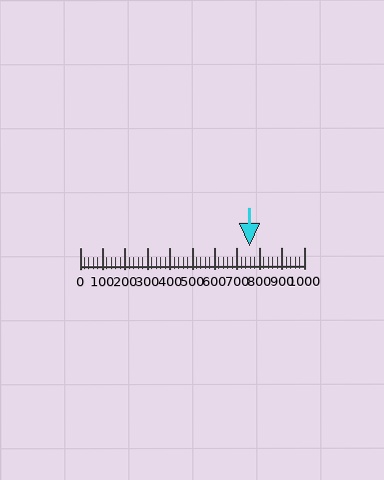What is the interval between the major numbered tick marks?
The major tick marks are spaced 100 units apart.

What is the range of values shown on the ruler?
The ruler shows values from 0 to 1000.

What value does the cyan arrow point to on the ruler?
The cyan arrow points to approximately 758.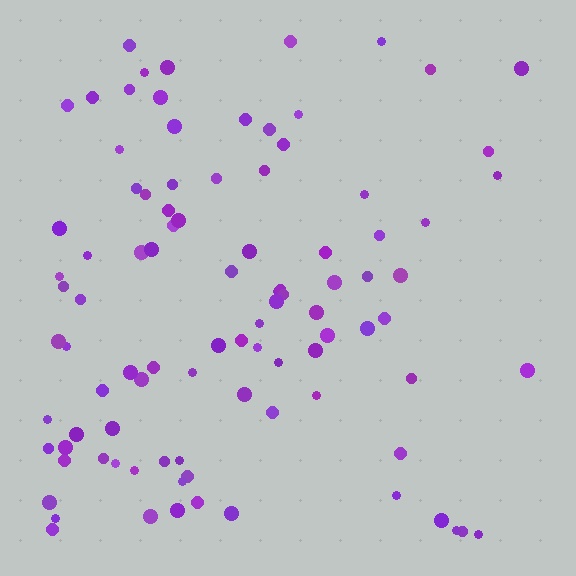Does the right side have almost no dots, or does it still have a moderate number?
Still a moderate number, just noticeably fewer than the left.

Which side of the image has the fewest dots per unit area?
The right.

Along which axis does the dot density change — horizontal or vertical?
Horizontal.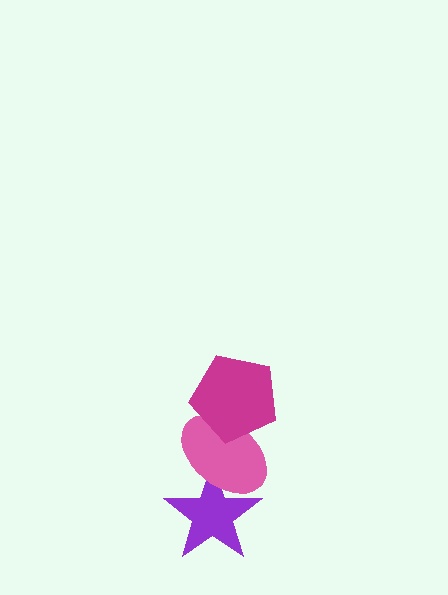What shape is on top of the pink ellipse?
The magenta pentagon is on top of the pink ellipse.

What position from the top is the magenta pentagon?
The magenta pentagon is 1st from the top.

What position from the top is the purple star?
The purple star is 3rd from the top.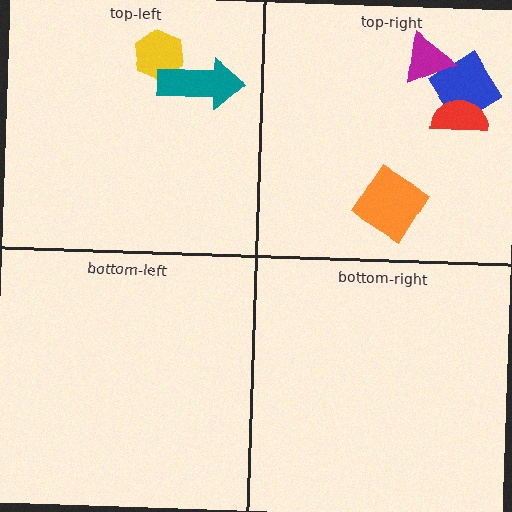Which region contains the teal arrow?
The top-left region.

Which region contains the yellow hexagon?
The top-left region.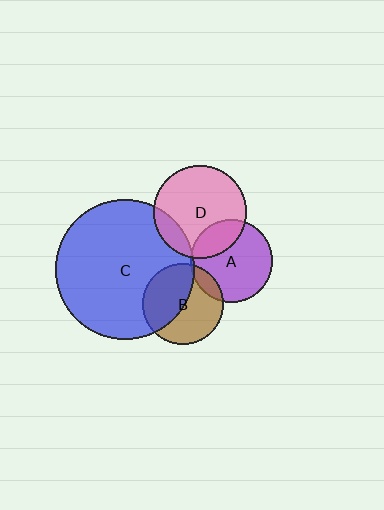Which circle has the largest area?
Circle C (blue).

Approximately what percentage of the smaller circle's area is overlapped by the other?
Approximately 5%.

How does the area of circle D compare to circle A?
Approximately 1.3 times.